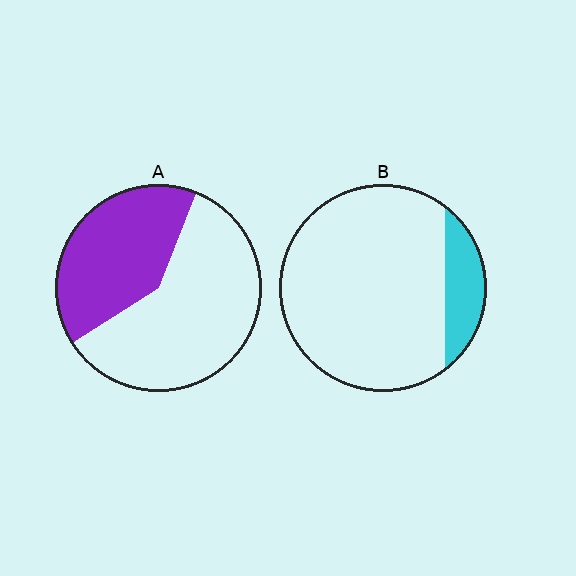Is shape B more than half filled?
No.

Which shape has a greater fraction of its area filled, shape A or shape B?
Shape A.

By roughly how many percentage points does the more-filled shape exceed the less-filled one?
By roughly 25 percentage points (A over B).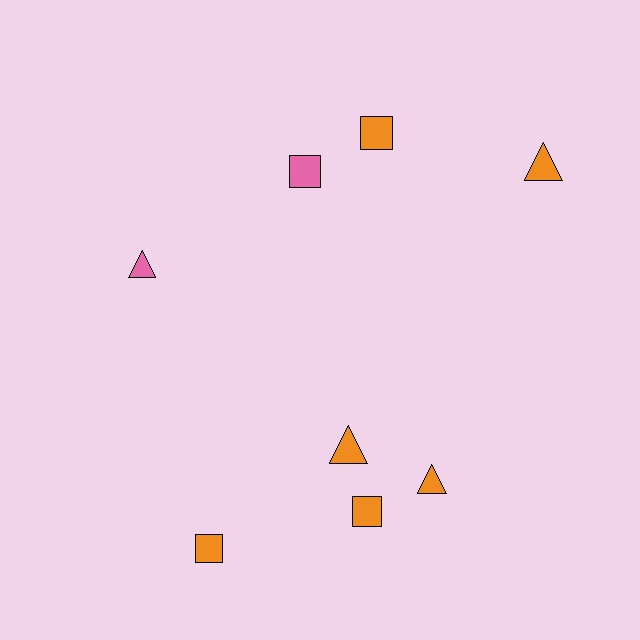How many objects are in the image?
There are 8 objects.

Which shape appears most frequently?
Square, with 4 objects.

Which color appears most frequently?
Orange, with 6 objects.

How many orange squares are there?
There are 3 orange squares.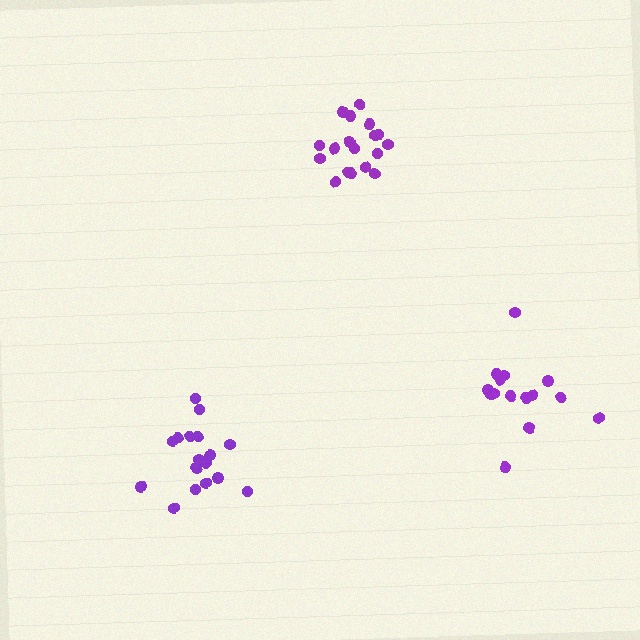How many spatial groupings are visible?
There are 3 spatial groupings.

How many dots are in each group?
Group 1: 17 dots, Group 2: 18 dots, Group 3: 15 dots (50 total).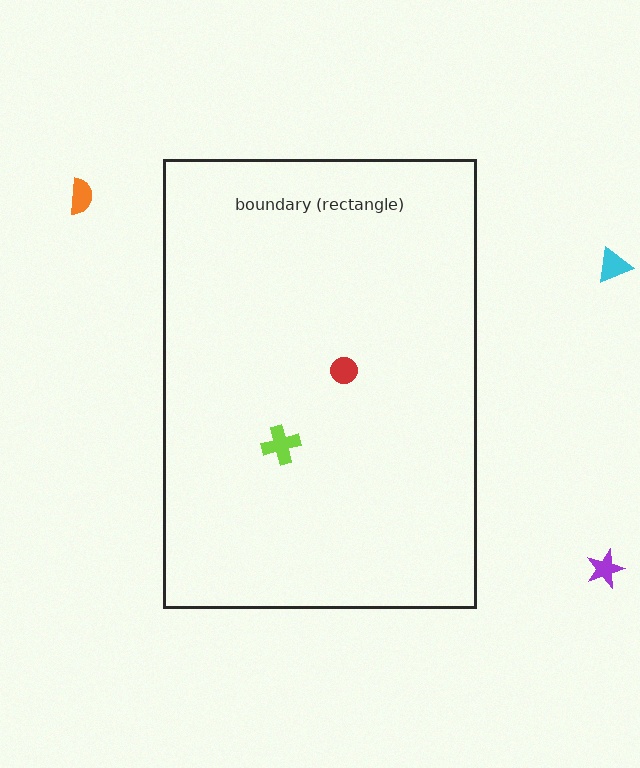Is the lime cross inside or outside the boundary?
Inside.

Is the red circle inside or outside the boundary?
Inside.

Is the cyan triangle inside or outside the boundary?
Outside.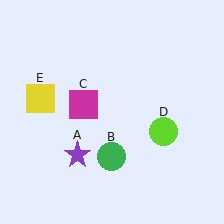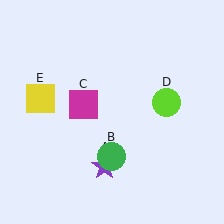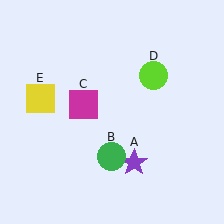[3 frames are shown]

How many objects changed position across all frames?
2 objects changed position: purple star (object A), lime circle (object D).